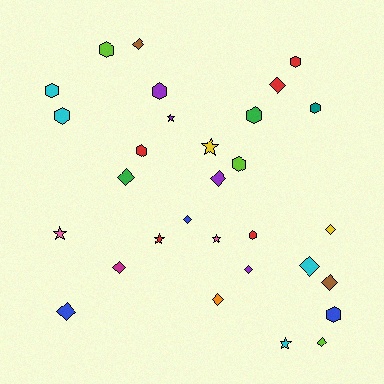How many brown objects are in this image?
There are 2 brown objects.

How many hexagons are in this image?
There are 11 hexagons.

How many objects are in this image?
There are 30 objects.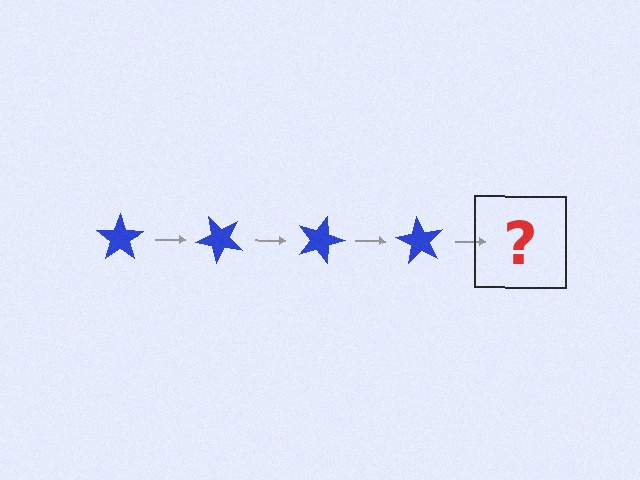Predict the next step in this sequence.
The next step is a blue star rotated 180 degrees.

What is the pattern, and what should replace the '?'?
The pattern is that the star rotates 45 degrees each step. The '?' should be a blue star rotated 180 degrees.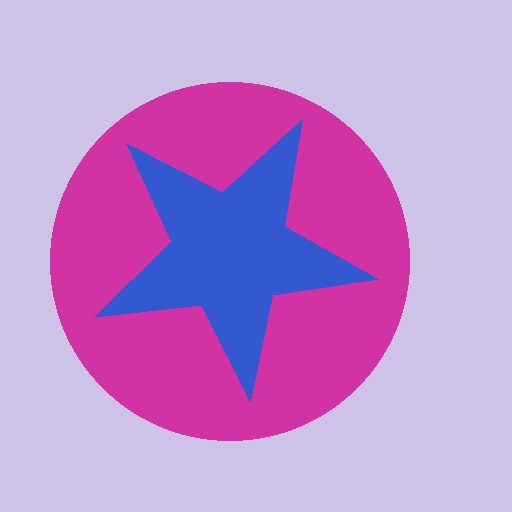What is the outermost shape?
The magenta circle.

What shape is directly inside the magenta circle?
The blue star.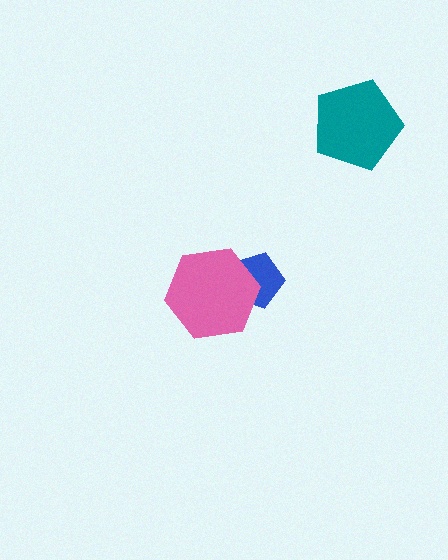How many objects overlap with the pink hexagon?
1 object overlaps with the pink hexagon.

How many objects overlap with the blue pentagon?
1 object overlaps with the blue pentagon.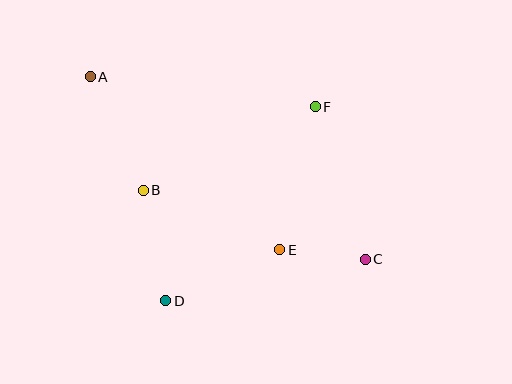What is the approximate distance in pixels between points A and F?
The distance between A and F is approximately 227 pixels.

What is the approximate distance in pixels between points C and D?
The distance between C and D is approximately 203 pixels.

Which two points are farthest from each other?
Points A and C are farthest from each other.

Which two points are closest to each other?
Points C and E are closest to each other.